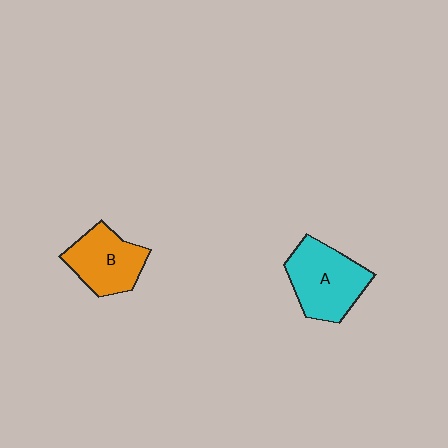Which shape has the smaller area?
Shape B (orange).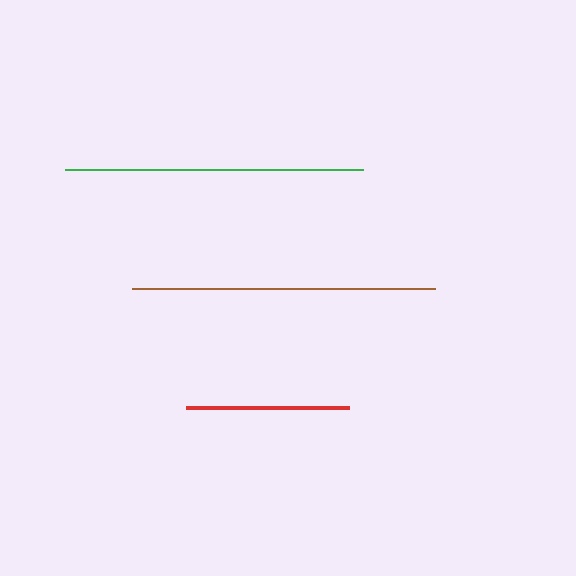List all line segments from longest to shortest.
From longest to shortest: brown, green, red.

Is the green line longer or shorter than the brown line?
The brown line is longer than the green line.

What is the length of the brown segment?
The brown segment is approximately 303 pixels long.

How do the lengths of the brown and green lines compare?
The brown and green lines are approximately the same length.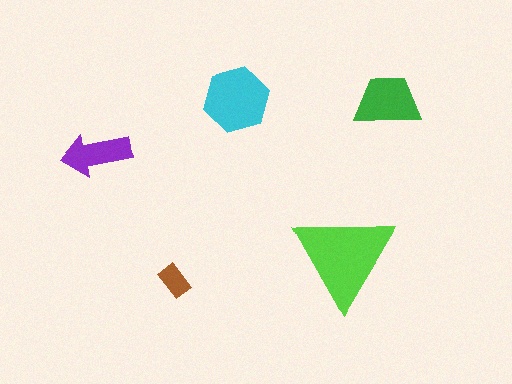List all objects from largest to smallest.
The lime triangle, the cyan hexagon, the green trapezoid, the purple arrow, the brown rectangle.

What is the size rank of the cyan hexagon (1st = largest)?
2nd.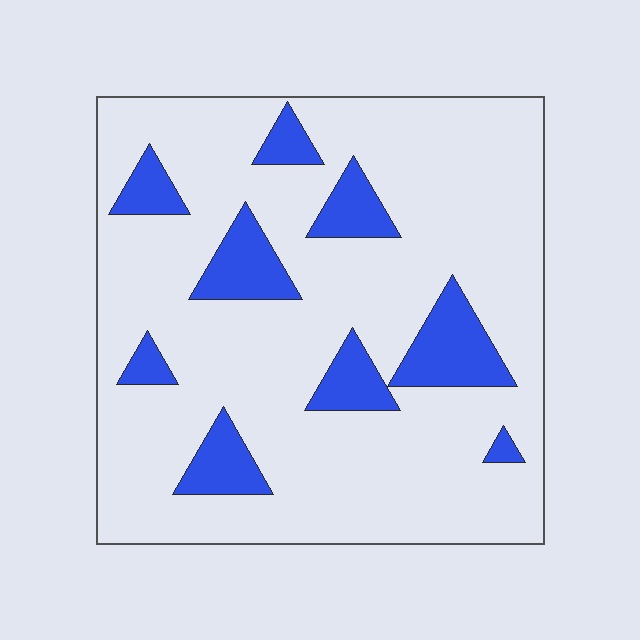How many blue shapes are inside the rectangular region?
9.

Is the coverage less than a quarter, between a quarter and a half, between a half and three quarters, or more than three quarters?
Less than a quarter.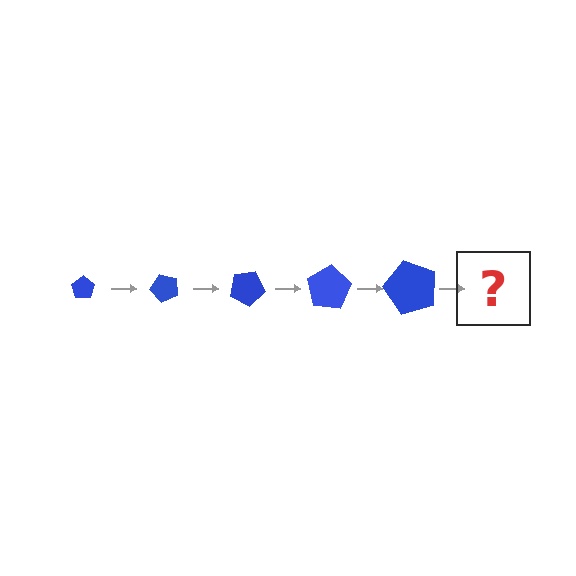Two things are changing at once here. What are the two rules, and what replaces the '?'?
The two rules are that the pentagon grows larger each step and it rotates 50 degrees each step. The '?' should be a pentagon, larger than the previous one and rotated 250 degrees from the start.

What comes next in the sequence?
The next element should be a pentagon, larger than the previous one and rotated 250 degrees from the start.